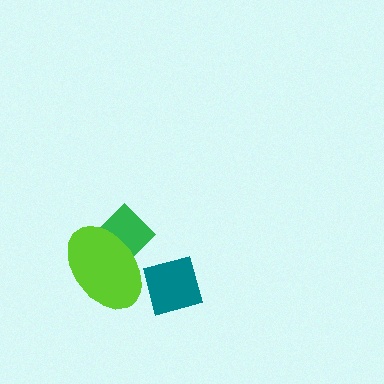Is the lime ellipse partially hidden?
No, no other shape covers it.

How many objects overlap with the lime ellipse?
2 objects overlap with the lime ellipse.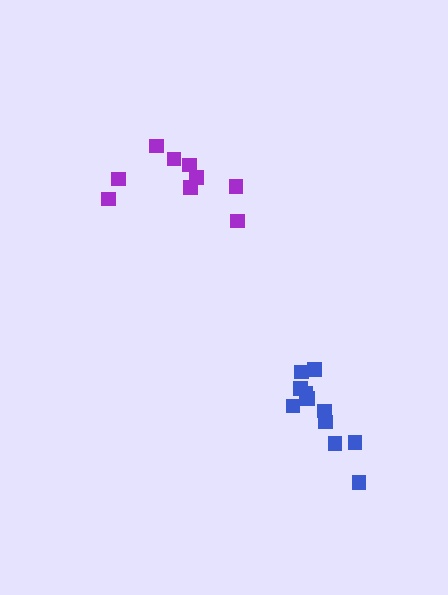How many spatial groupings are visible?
There are 2 spatial groupings.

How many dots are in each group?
Group 1: 9 dots, Group 2: 11 dots (20 total).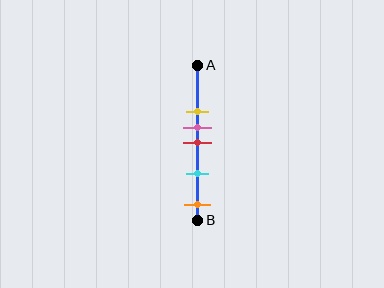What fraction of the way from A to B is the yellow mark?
The yellow mark is approximately 30% (0.3) of the way from A to B.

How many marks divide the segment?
There are 5 marks dividing the segment.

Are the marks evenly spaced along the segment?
No, the marks are not evenly spaced.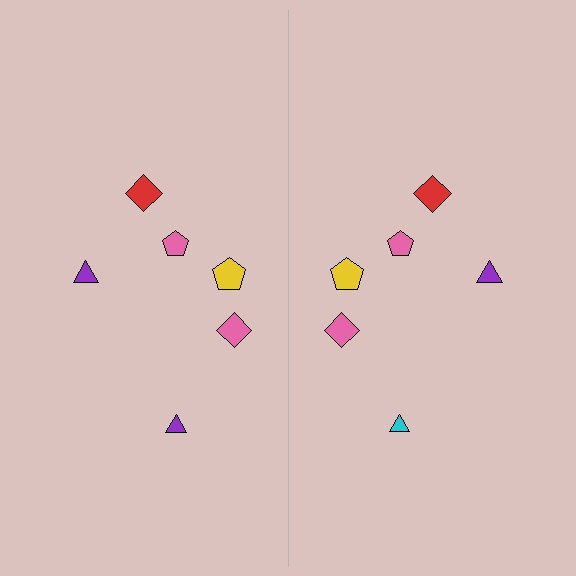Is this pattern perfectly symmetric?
No, the pattern is not perfectly symmetric. The cyan triangle on the right side breaks the symmetry — its mirror counterpart is purple.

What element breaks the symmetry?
The cyan triangle on the right side breaks the symmetry — its mirror counterpart is purple.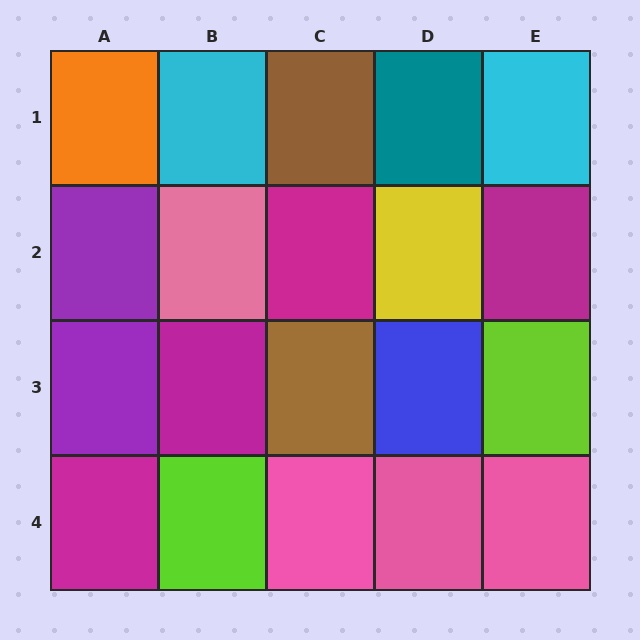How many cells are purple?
2 cells are purple.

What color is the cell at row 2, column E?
Magenta.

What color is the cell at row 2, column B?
Pink.